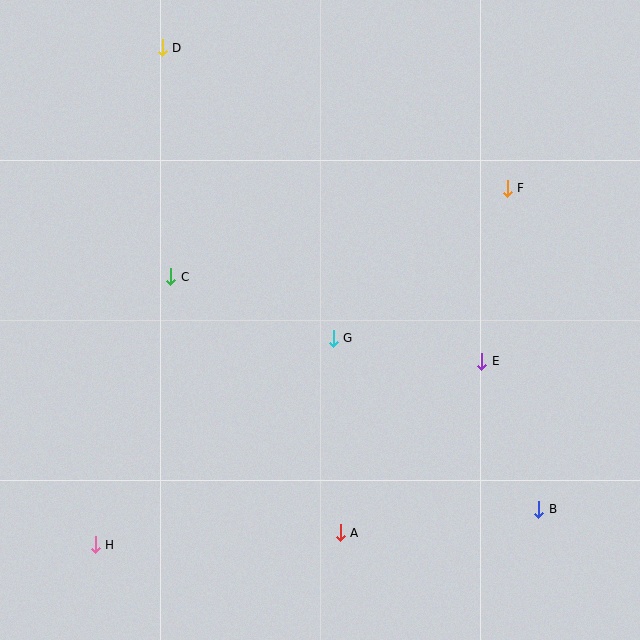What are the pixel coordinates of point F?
Point F is at (507, 188).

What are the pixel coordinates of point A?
Point A is at (340, 533).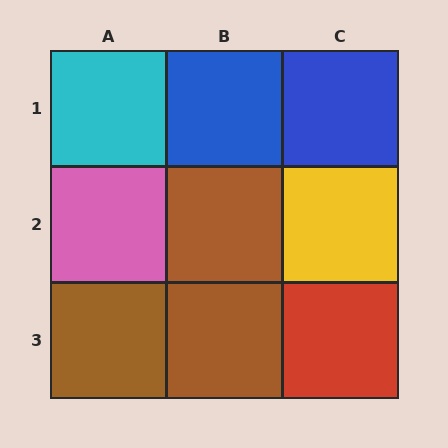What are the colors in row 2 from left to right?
Pink, brown, yellow.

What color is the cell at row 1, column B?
Blue.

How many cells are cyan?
1 cell is cyan.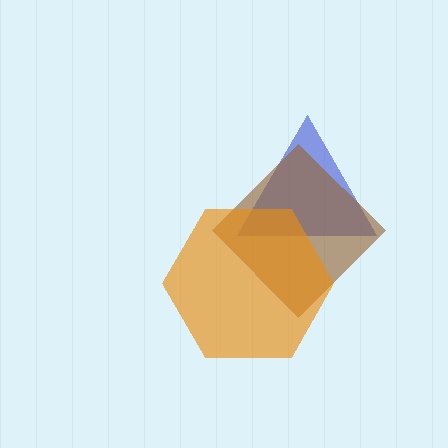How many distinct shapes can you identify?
There are 3 distinct shapes: a blue triangle, a brown diamond, an orange hexagon.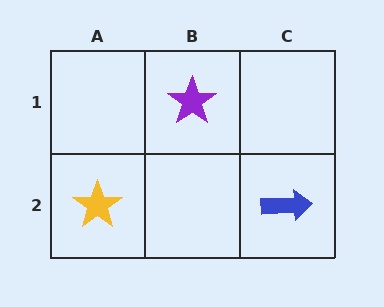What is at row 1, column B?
A purple star.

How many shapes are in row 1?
1 shape.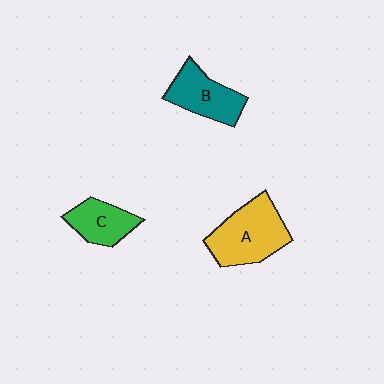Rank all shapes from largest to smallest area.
From largest to smallest: A (yellow), B (teal), C (green).